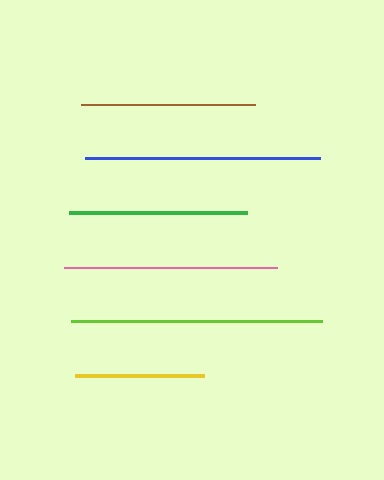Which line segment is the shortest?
The yellow line is the shortest at approximately 129 pixels.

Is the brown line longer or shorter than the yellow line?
The brown line is longer than the yellow line.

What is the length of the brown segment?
The brown segment is approximately 174 pixels long.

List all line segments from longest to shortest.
From longest to shortest: lime, blue, pink, green, brown, yellow.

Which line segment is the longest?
The lime line is the longest at approximately 252 pixels.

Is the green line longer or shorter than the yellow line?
The green line is longer than the yellow line.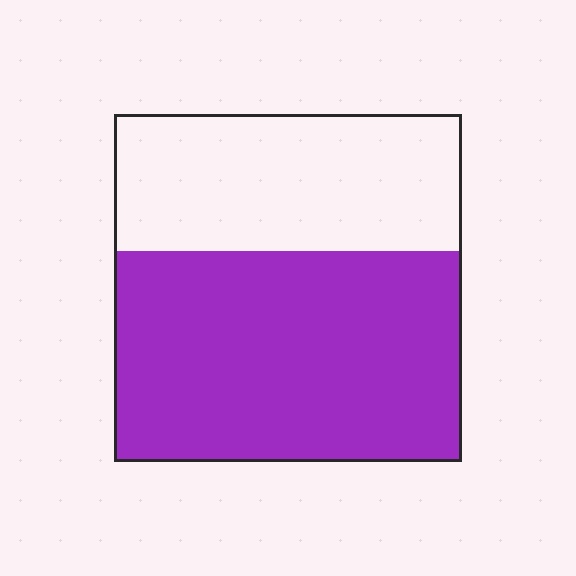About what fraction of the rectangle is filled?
About three fifths (3/5).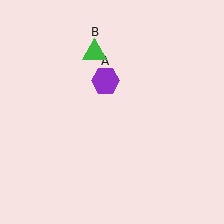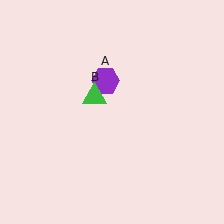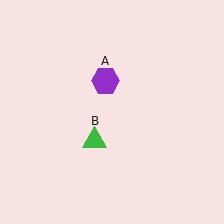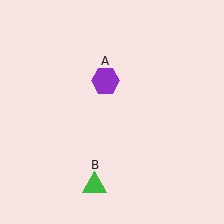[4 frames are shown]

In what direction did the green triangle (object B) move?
The green triangle (object B) moved down.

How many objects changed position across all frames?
1 object changed position: green triangle (object B).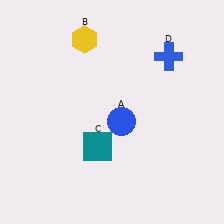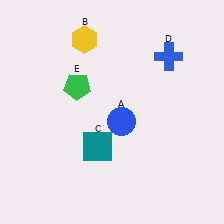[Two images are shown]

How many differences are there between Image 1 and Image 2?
There is 1 difference between the two images.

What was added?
A green pentagon (E) was added in Image 2.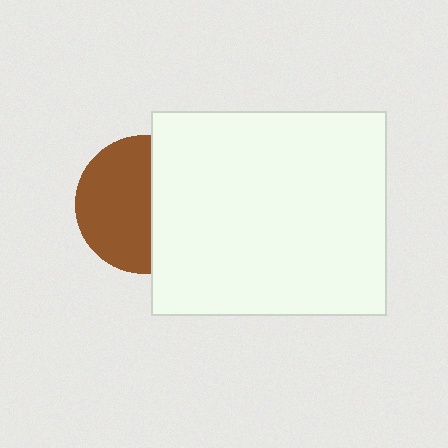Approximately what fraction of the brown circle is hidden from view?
Roughly 44% of the brown circle is hidden behind the white rectangle.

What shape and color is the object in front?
The object in front is a white rectangle.